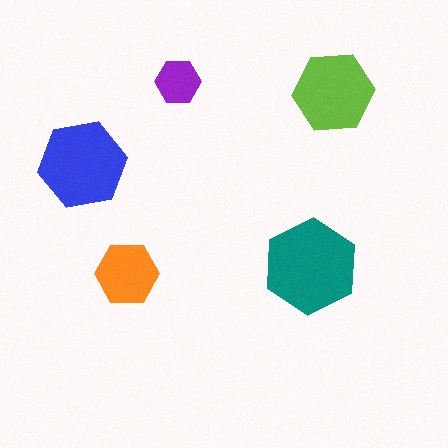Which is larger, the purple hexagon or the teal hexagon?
The teal one.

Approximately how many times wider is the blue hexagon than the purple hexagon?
About 2 times wider.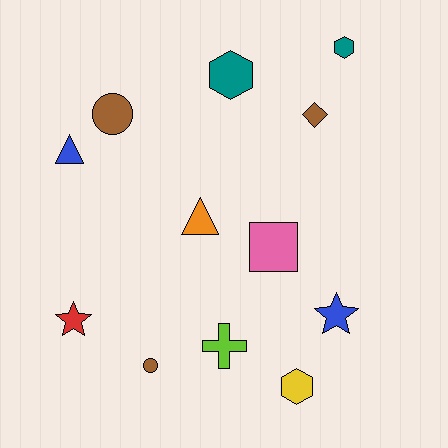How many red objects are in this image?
There is 1 red object.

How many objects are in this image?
There are 12 objects.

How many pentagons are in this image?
There are no pentagons.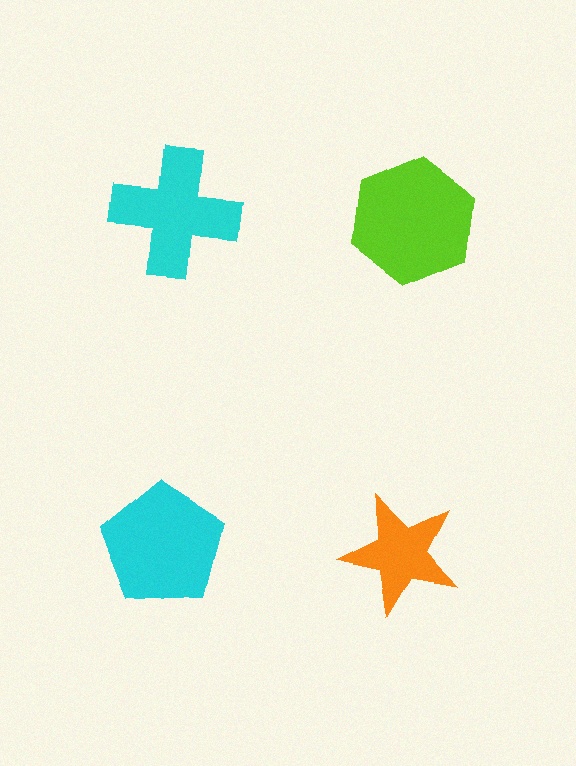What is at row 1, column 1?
A cyan cross.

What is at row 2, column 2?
An orange star.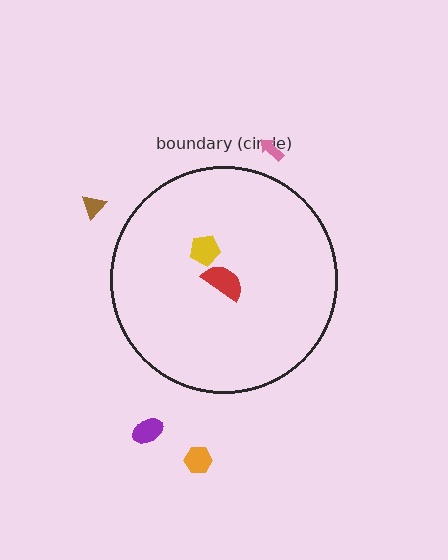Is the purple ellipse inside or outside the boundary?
Outside.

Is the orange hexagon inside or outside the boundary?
Outside.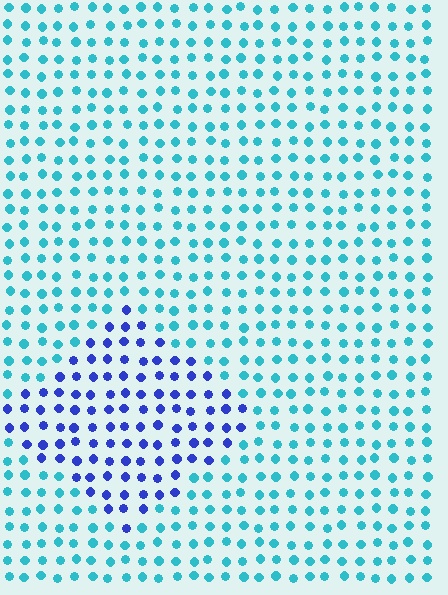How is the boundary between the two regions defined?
The boundary is defined purely by a slight shift in hue (about 50 degrees). Spacing, size, and orientation are identical on both sides.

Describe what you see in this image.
The image is filled with small cyan elements in a uniform arrangement. A diamond-shaped region is visible where the elements are tinted to a slightly different hue, forming a subtle color boundary.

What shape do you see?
I see a diamond.